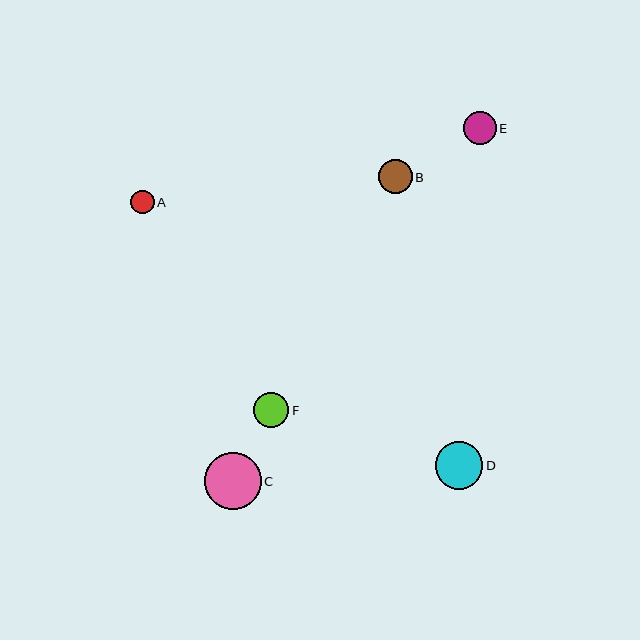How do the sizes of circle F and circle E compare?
Circle F and circle E are approximately the same size.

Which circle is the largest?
Circle C is the largest with a size of approximately 57 pixels.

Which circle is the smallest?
Circle A is the smallest with a size of approximately 24 pixels.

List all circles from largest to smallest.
From largest to smallest: C, D, F, B, E, A.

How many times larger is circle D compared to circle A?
Circle D is approximately 2.0 times the size of circle A.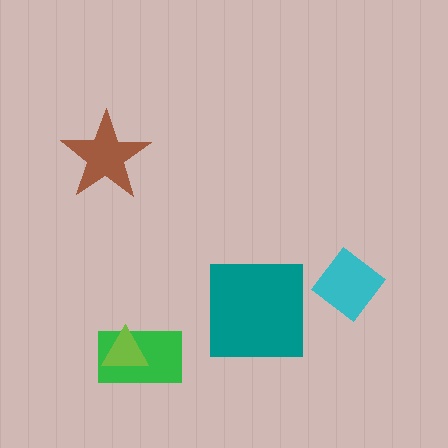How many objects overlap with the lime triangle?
1 object overlaps with the lime triangle.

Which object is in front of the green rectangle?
The lime triangle is in front of the green rectangle.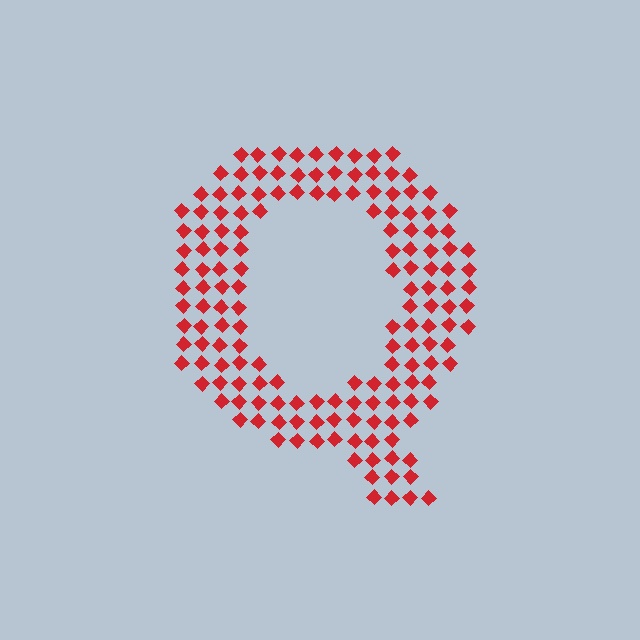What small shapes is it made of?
It is made of small diamonds.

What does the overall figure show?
The overall figure shows the letter Q.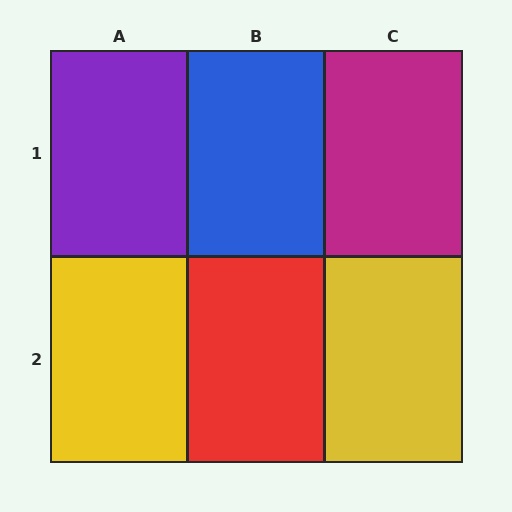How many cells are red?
1 cell is red.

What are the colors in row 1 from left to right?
Purple, blue, magenta.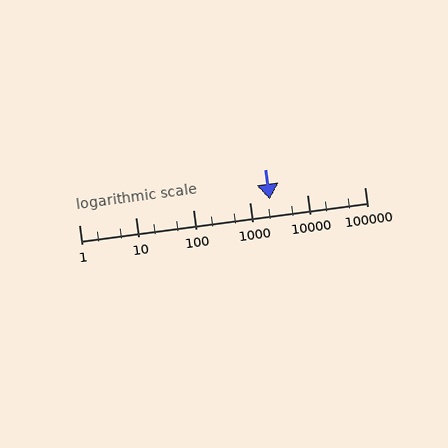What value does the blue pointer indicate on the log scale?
The pointer indicates approximately 2200.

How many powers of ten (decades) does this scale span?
The scale spans 5 decades, from 1 to 100000.